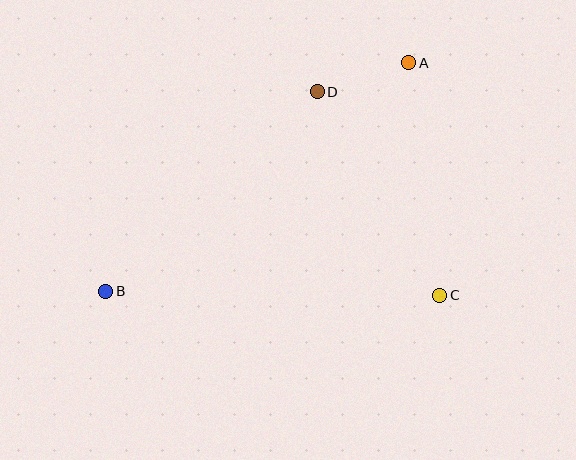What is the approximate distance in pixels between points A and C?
The distance between A and C is approximately 235 pixels.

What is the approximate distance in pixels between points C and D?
The distance between C and D is approximately 237 pixels.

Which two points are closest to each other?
Points A and D are closest to each other.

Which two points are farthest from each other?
Points A and B are farthest from each other.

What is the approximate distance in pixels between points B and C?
The distance between B and C is approximately 334 pixels.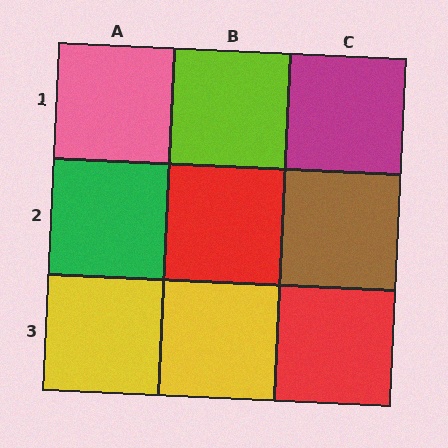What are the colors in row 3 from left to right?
Yellow, yellow, red.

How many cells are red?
2 cells are red.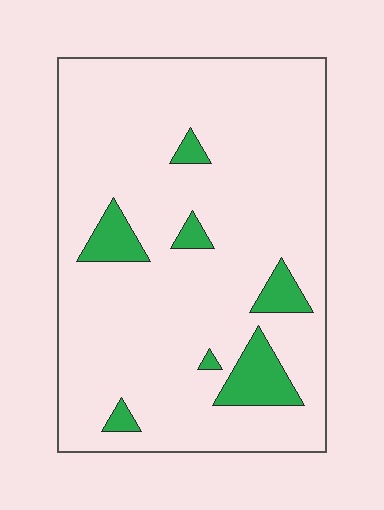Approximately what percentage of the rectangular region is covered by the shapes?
Approximately 10%.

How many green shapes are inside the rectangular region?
7.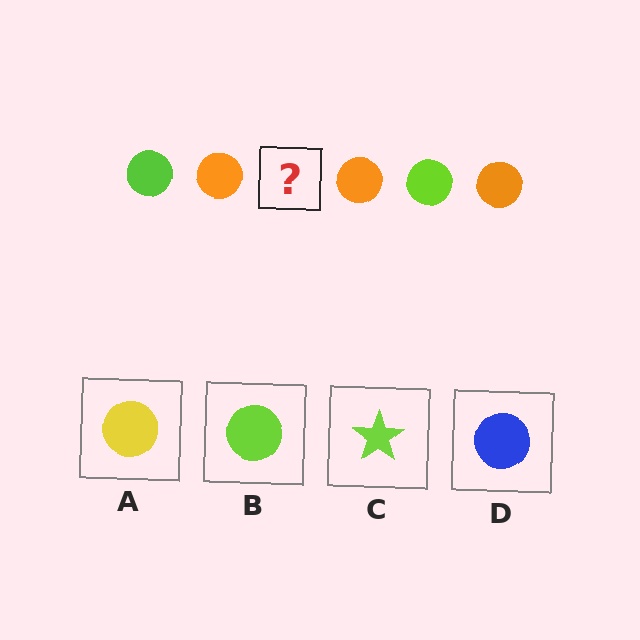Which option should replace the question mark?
Option B.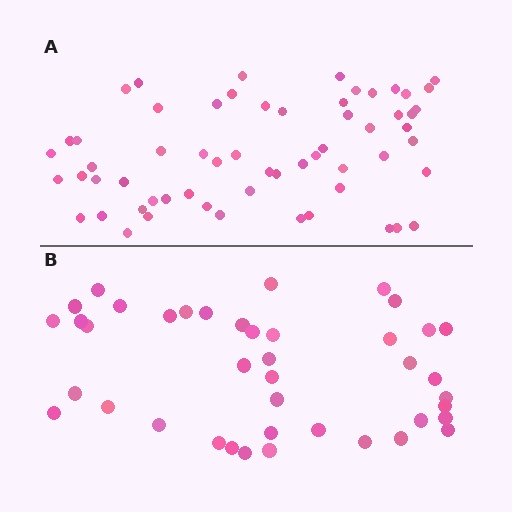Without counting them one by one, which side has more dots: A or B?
Region A (the top region) has more dots.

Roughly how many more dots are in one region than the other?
Region A has approximately 20 more dots than region B.